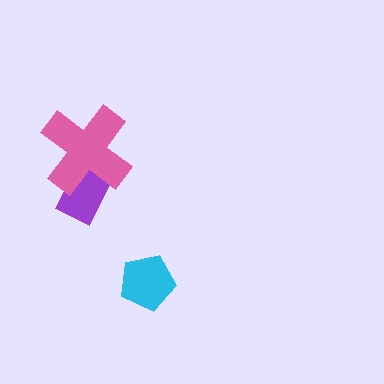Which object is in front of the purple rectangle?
The pink cross is in front of the purple rectangle.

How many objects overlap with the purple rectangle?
1 object overlaps with the purple rectangle.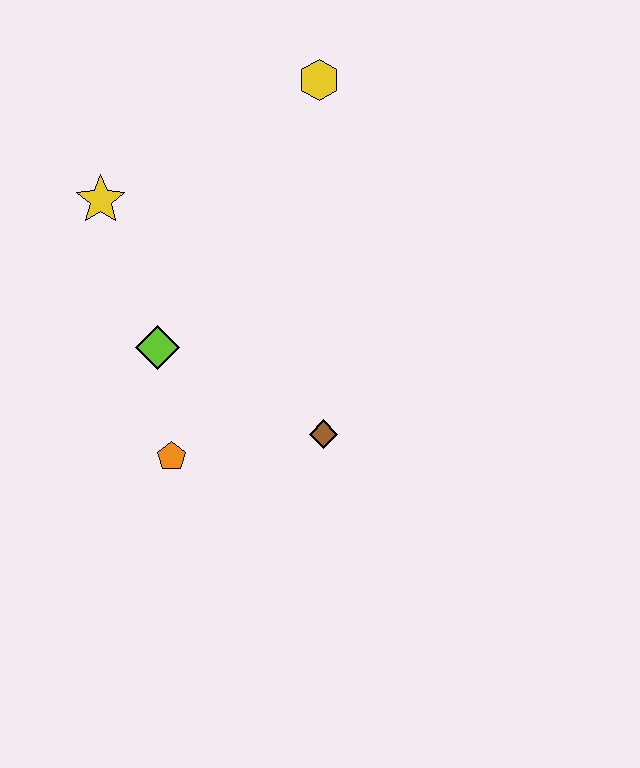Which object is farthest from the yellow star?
The brown diamond is farthest from the yellow star.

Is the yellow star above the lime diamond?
Yes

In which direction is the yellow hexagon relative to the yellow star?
The yellow hexagon is to the right of the yellow star.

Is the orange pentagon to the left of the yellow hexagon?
Yes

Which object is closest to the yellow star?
The lime diamond is closest to the yellow star.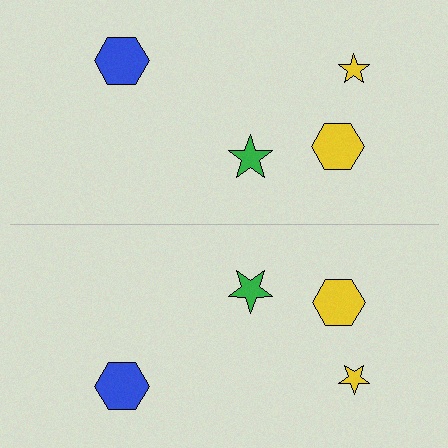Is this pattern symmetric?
Yes, this pattern has bilateral (reflection) symmetry.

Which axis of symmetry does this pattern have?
The pattern has a horizontal axis of symmetry running through the center of the image.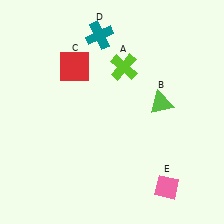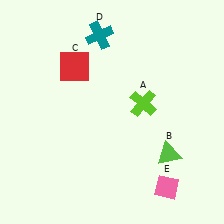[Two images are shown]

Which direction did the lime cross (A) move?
The lime cross (A) moved down.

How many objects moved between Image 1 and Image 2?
2 objects moved between the two images.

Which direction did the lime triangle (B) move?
The lime triangle (B) moved down.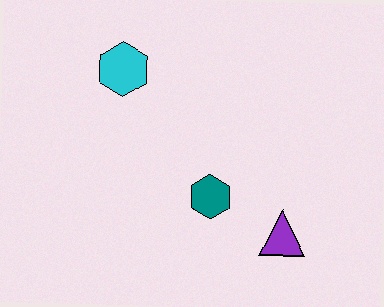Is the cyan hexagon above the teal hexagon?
Yes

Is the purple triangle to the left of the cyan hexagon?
No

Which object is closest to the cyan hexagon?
The teal hexagon is closest to the cyan hexagon.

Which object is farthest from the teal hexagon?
The cyan hexagon is farthest from the teal hexagon.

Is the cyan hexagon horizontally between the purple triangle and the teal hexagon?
No